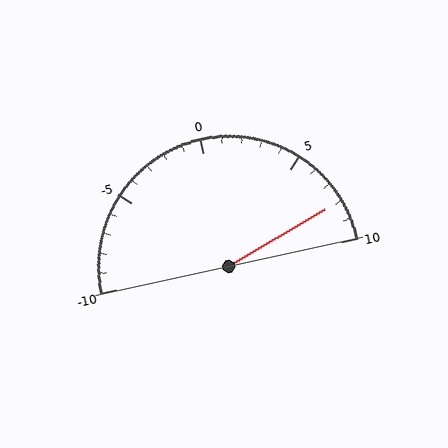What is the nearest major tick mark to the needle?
The nearest major tick mark is 10.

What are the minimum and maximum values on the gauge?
The gauge ranges from -10 to 10.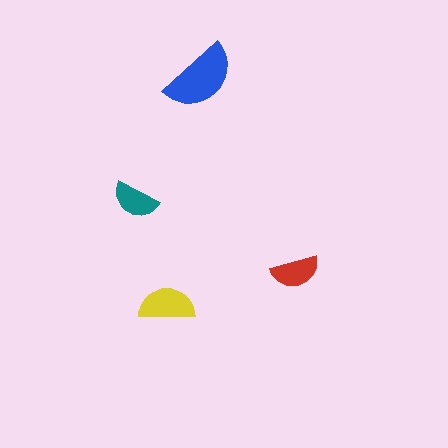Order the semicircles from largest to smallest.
the blue one, the yellow one, the red one, the teal one.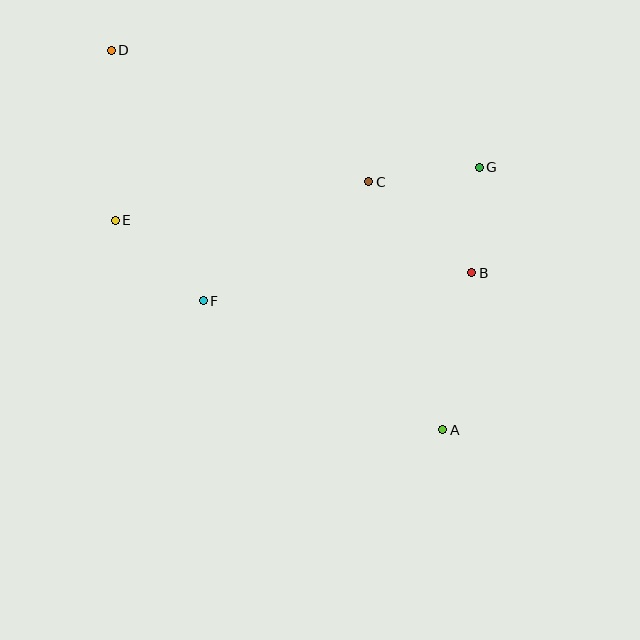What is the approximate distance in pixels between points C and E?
The distance between C and E is approximately 257 pixels.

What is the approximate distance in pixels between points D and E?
The distance between D and E is approximately 170 pixels.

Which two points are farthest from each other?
Points A and D are farthest from each other.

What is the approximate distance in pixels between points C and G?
The distance between C and G is approximately 111 pixels.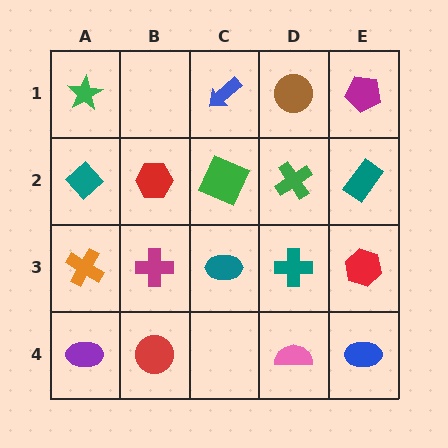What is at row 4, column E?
A blue ellipse.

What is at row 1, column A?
A green star.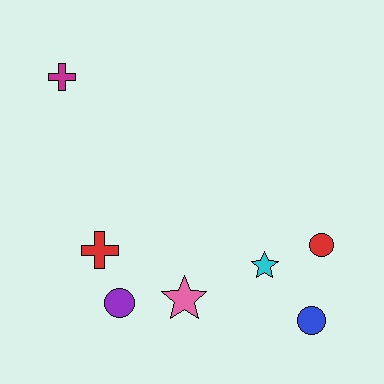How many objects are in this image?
There are 7 objects.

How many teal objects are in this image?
There are no teal objects.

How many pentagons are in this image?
There are no pentagons.